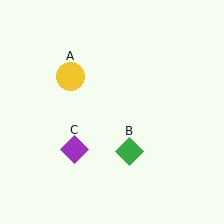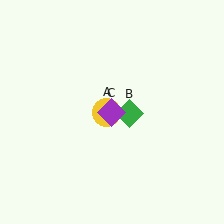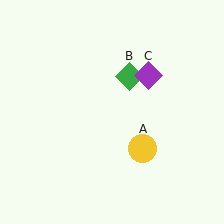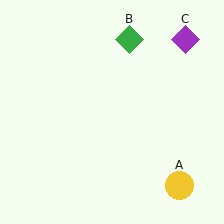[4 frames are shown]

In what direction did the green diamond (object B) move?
The green diamond (object B) moved up.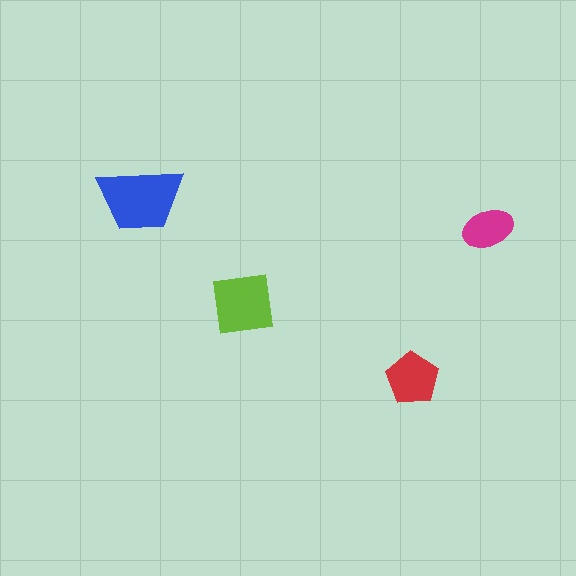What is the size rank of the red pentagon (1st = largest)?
3rd.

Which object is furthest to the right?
The magenta ellipse is rightmost.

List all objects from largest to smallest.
The blue trapezoid, the lime square, the red pentagon, the magenta ellipse.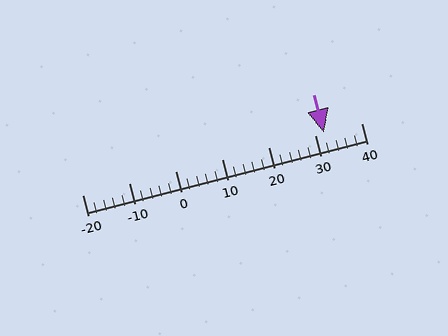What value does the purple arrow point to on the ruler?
The purple arrow points to approximately 32.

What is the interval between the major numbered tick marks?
The major tick marks are spaced 10 units apart.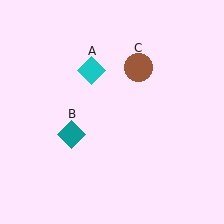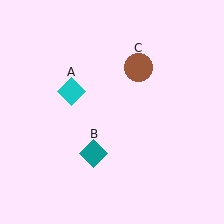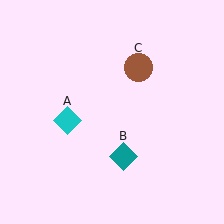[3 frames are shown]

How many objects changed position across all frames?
2 objects changed position: cyan diamond (object A), teal diamond (object B).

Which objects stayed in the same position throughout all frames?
Brown circle (object C) remained stationary.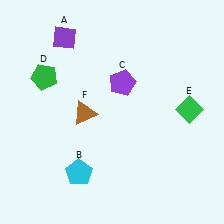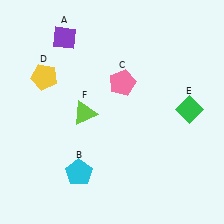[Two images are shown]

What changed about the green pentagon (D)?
In Image 1, D is green. In Image 2, it changed to yellow.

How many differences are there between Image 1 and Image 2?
There are 3 differences between the two images.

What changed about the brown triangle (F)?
In Image 1, F is brown. In Image 2, it changed to lime.